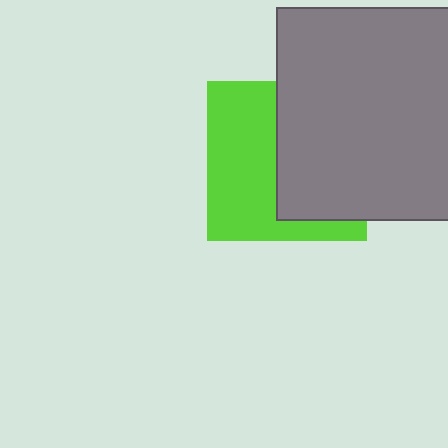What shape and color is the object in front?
The object in front is a gray square.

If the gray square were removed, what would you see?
You would see the complete lime square.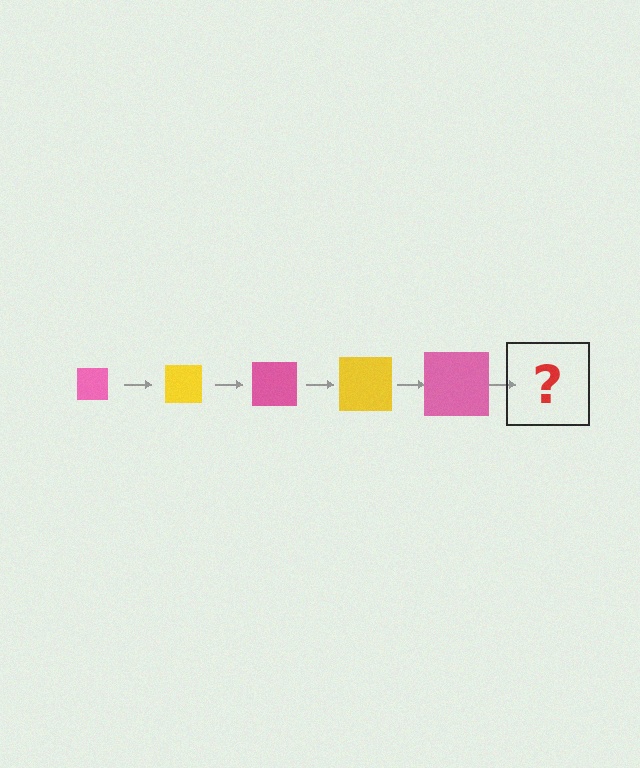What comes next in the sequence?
The next element should be a yellow square, larger than the previous one.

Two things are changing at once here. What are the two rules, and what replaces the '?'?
The two rules are that the square grows larger each step and the color cycles through pink and yellow. The '?' should be a yellow square, larger than the previous one.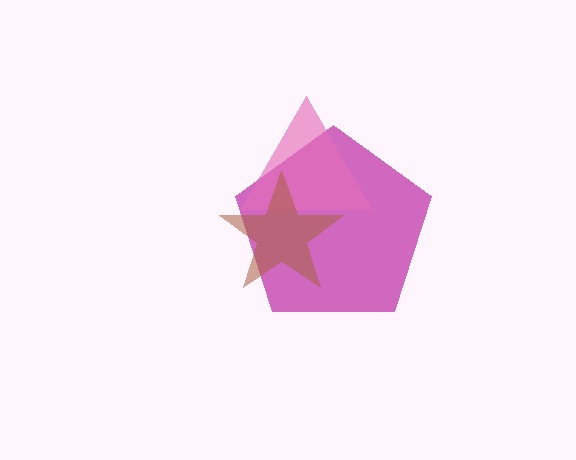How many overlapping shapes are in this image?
There are 3 overlapping shapes in the image.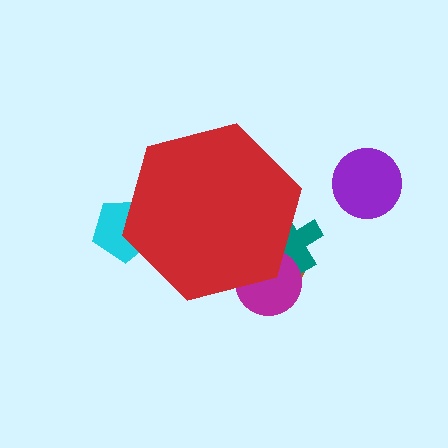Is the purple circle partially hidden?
No, the purple circle is fully visible.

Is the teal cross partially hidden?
Yes, the teal cross is partially hidden behind the red hexagon.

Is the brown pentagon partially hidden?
Yes, the brown pentagon is partially hidden behind the red hexagon.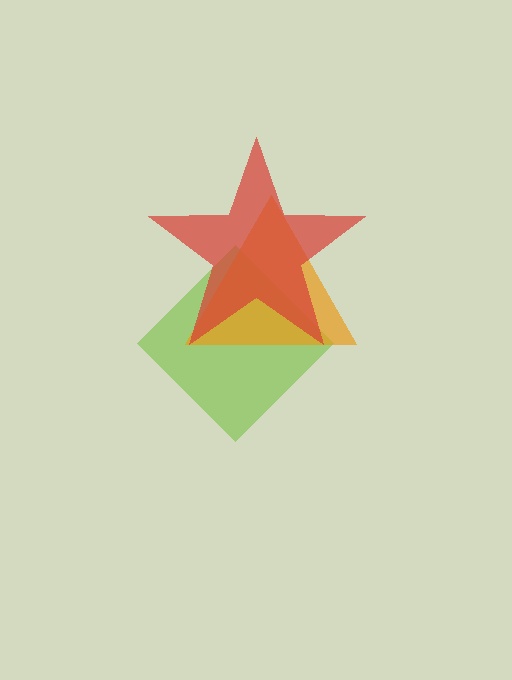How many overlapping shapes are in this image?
There are 3 overlapping shapes in the image.